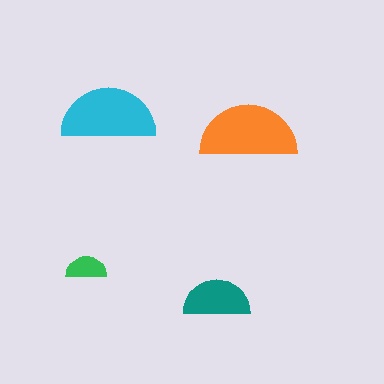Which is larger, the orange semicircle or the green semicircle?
The orange one.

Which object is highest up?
The cyan semicircle is topmost.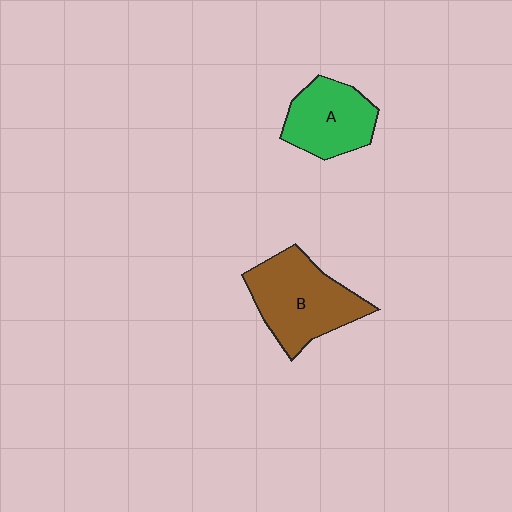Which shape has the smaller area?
Shape A (green).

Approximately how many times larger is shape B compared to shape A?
Approximately 1.4 times.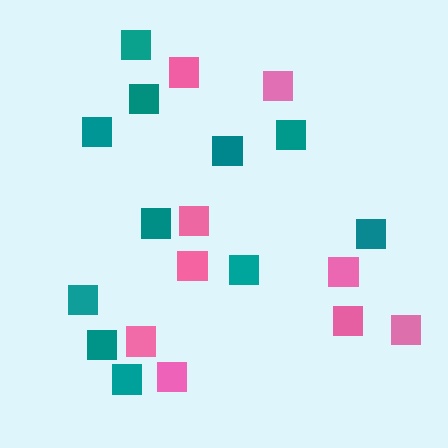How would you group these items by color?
There are 2 groups: one group of teal squares (11) and one group of pink squares (9).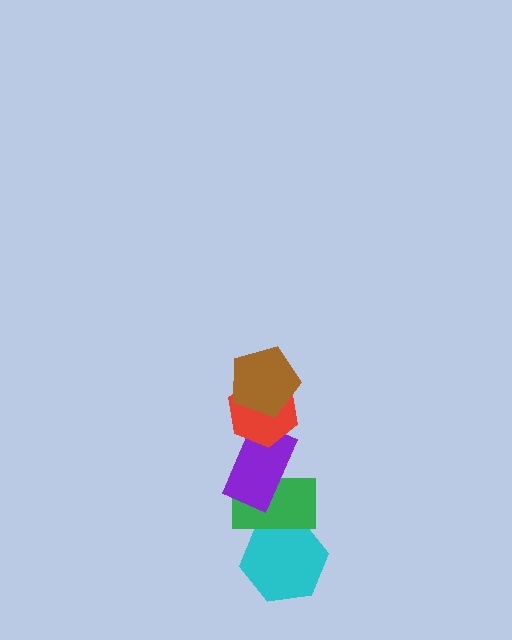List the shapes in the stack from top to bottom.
From top to bottom: the brown pentagon, the red hexagon, the purple rectangle, the green rectangle, the cyan hexagon.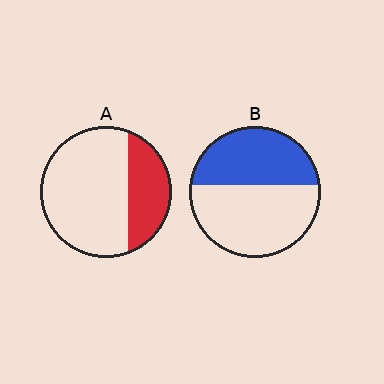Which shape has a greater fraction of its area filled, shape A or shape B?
Shape B.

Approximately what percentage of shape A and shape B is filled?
A is approximately 30% and B is approximately 45%.